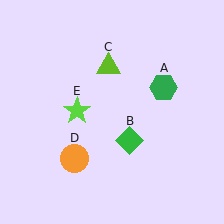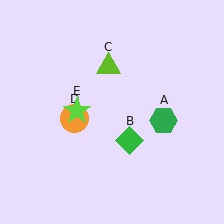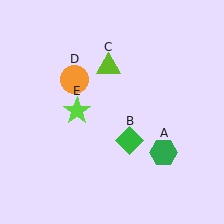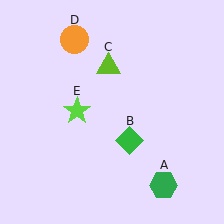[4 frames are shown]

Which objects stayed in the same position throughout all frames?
Green diamond (object B) and lime triangle (object C) and lime star (object E) remained stationary.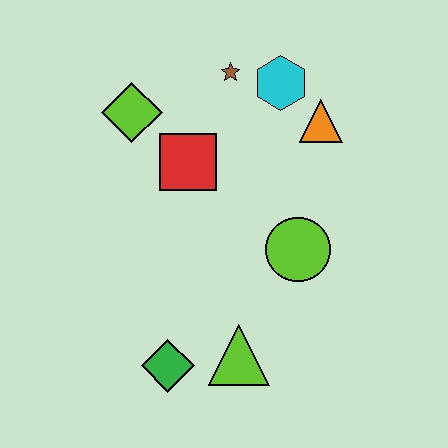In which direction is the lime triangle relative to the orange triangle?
The lime triangle is below the orange triangle.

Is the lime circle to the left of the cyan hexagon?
No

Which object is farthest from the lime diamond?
The lime triangle is farthest from the lime diamond.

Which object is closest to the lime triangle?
The green diamond is closest to the lime triangle.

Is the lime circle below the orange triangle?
Yes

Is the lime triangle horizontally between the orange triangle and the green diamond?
Yes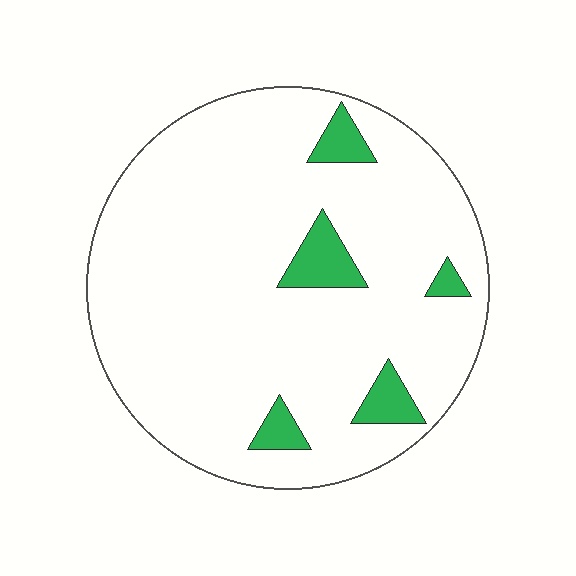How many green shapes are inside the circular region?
5.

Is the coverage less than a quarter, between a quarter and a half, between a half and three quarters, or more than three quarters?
Less than a quarter.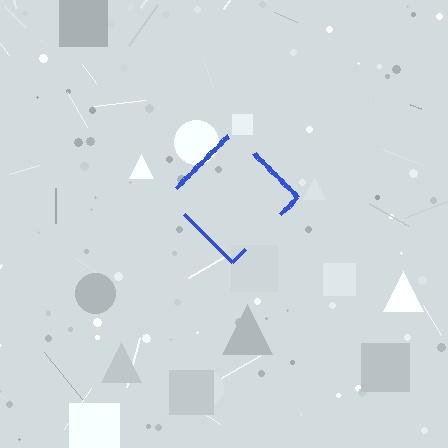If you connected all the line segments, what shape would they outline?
They would outline a diamond.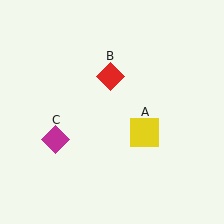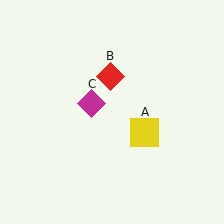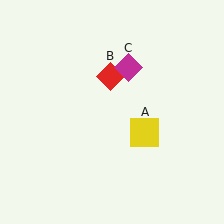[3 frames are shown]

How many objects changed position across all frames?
1 object changed position: magenta diamond (object C).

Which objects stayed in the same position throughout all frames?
Yellow square (object A) and red diamond (object B) remained stationary.